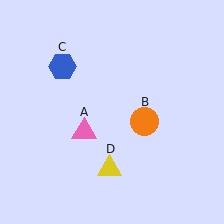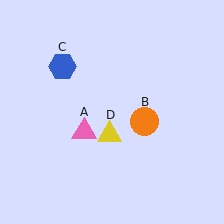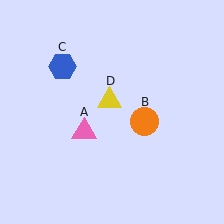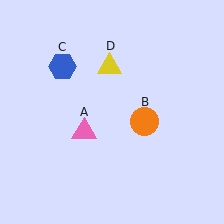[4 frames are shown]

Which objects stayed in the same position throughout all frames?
Pink triangle (object A) and orange circle (object B) and blue hexagon (object C) remained stationary.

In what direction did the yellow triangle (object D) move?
The yellow triangle (object D) moved up.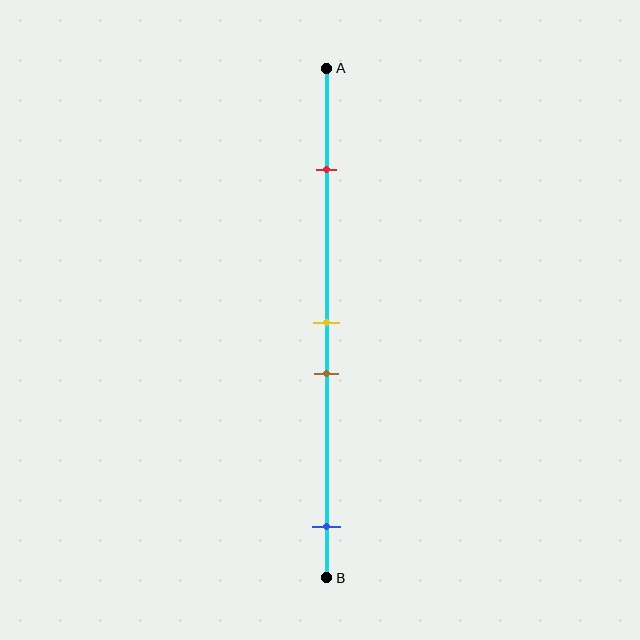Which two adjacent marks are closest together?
The yellow and brown marks are the closest adjacent pair.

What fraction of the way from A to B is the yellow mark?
The yellow mark is approximately 50% (0.5) of the way from A to B.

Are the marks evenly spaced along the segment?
No, the marks are not evenly spaced.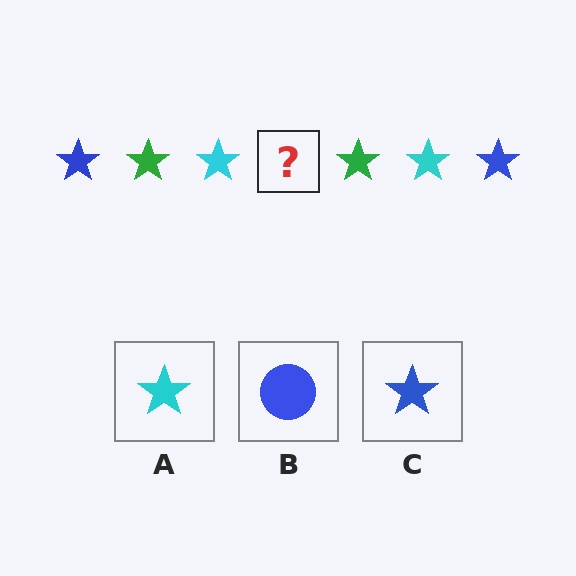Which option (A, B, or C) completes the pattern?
C.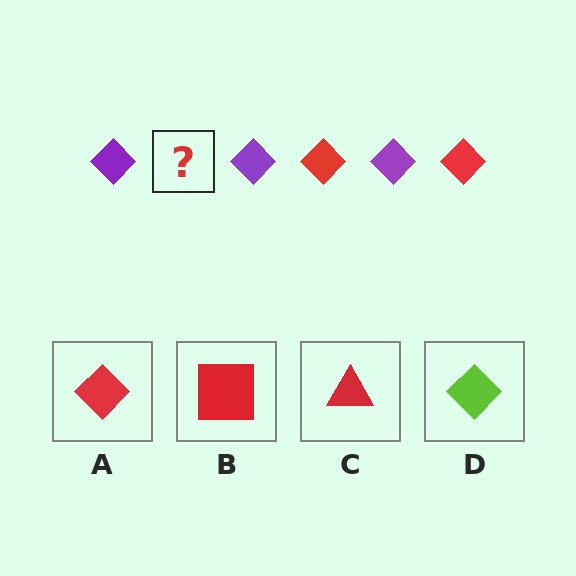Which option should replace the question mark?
Option A.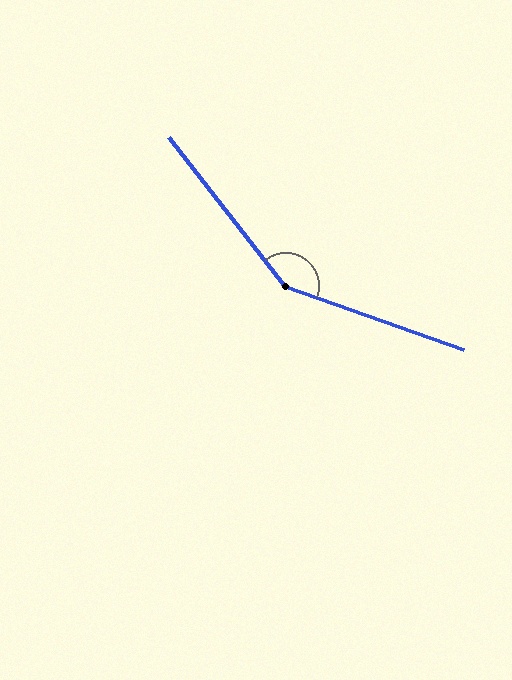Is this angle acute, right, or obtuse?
It is obtuse.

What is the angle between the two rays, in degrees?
Approximately 148 degrees.